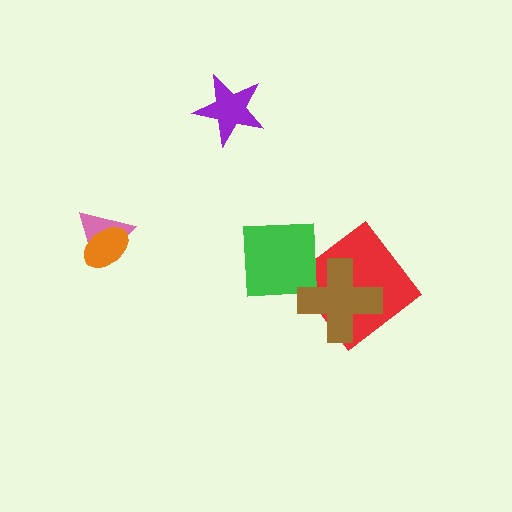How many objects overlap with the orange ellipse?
1 object overlaps with the orange ellipse.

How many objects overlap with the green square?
0 objects overlap with the green square.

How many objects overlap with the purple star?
0 objects overlap with the purple star.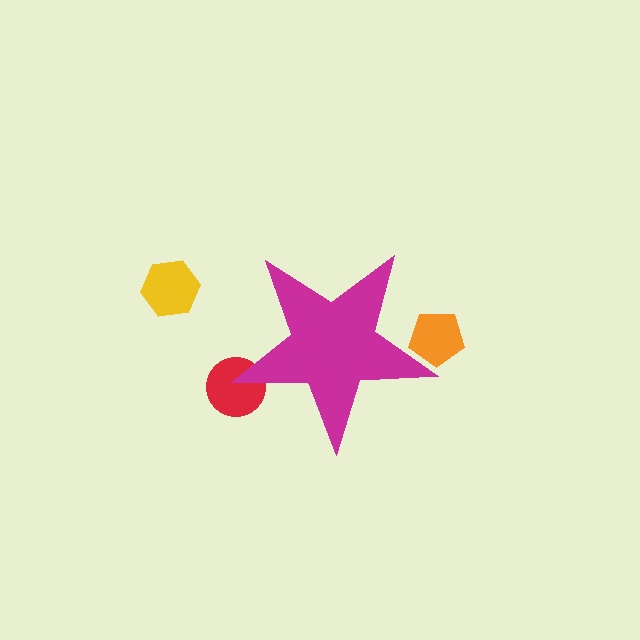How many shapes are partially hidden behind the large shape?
2 shapes are partially hidden.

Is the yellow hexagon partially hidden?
No, the yellow hexagon is fully visible.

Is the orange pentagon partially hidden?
Yes, the orange pentagon is partially hidden behind the magenta star.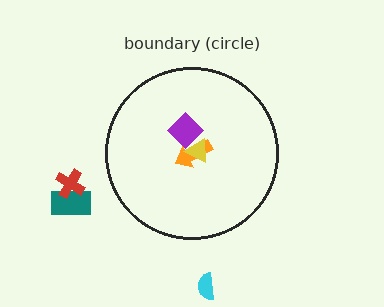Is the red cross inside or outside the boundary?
Outside.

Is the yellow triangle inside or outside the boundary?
Inside.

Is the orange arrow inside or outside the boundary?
Inside.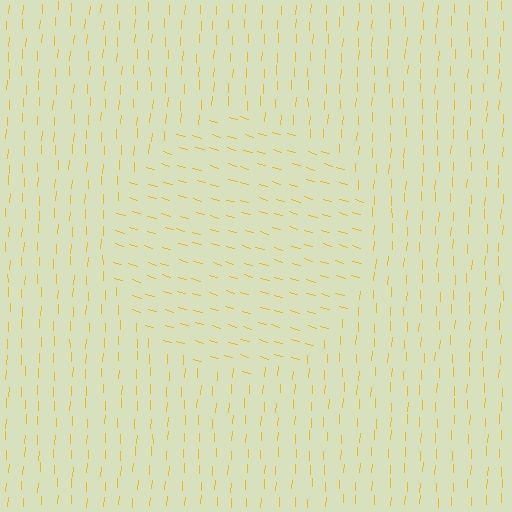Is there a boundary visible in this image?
Yes, there is a texture boundary formed by a change in line orientation.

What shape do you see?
I see a circle.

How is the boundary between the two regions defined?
The boundary is defined purely by a change in line orientation (approximately 76 degrees difference). All lines are the same color and thickness.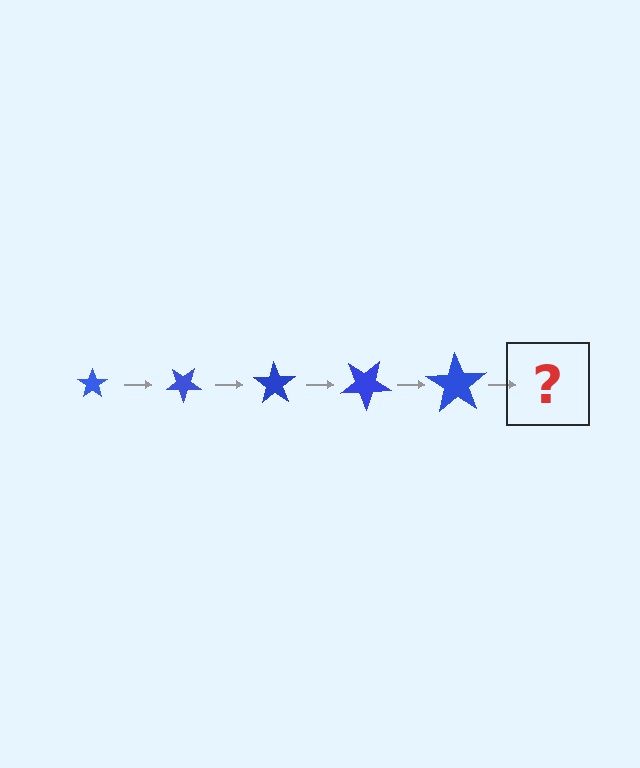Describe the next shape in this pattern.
It should be a star, larger than the previous one and rotated 175 degrees from the start.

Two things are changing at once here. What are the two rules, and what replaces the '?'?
The two rules are that the star grows larger each step and it rotates 35 degrees each step. The '?' should be a star, larger than the previous one and rotated 175 degrees from the start.